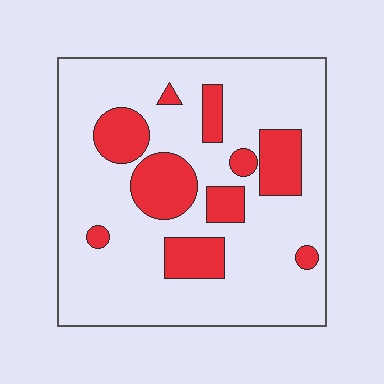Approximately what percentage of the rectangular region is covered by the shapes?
Approximately 20%.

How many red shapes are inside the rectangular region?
10.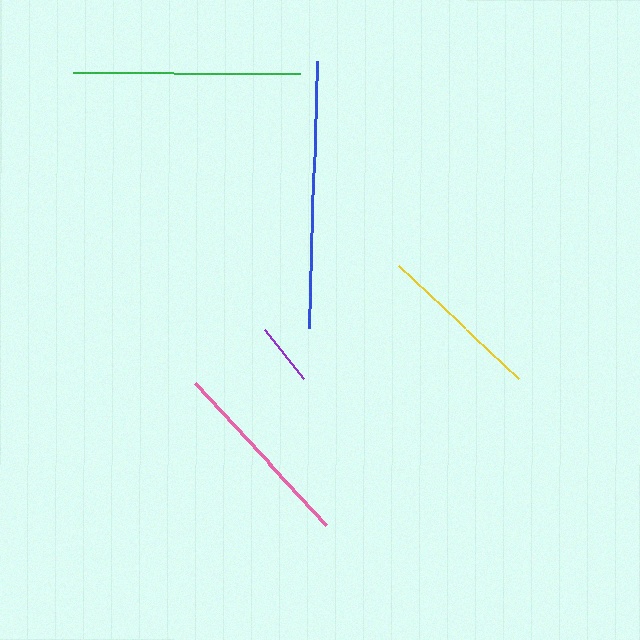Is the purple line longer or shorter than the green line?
The green line is longer than the purple line.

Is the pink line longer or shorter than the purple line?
The pink line is longer than the purple line.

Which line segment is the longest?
The blue line is the longest at approximately 268 pixels.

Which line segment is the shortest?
The purple line is the shortest at approximately 63 pixels.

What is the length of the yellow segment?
The yellow segment is approximately 164 pixels long.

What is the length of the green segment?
The green segment is approximately 227 pixels long.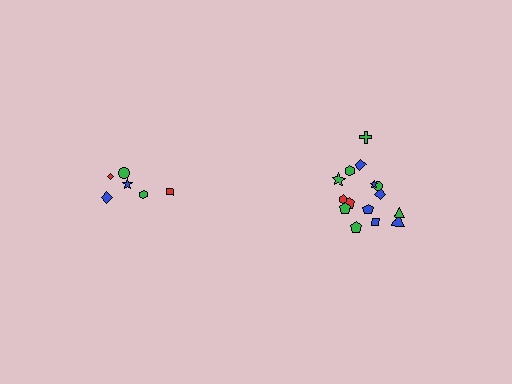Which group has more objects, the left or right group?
The right group.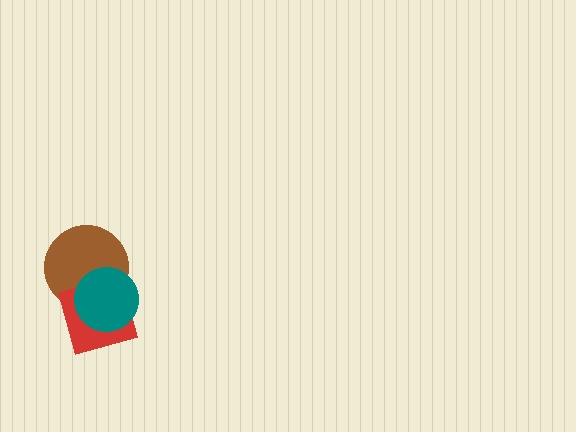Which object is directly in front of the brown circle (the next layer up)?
The red square is directly in front of the brown circle.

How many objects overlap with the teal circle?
2 objects overlap with the teal circle.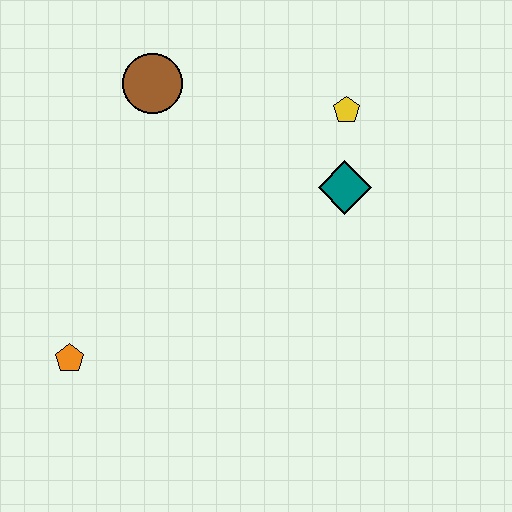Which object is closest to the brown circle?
The yellow pentagon is closest to the brown circle.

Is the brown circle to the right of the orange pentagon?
Yes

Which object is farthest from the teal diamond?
The orange pentagon is farthest from the teal diamond.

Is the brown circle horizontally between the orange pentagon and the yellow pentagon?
Yes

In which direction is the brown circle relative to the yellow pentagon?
The brown circle is to the left of the yellow pentagon.